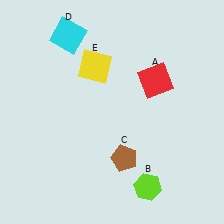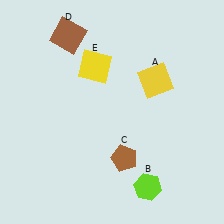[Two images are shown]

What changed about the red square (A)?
In Image 1, A is red. In Image 2, it changed to yellow.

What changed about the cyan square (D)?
In Image 1, D is cyan. In Image 2, it changed to brown.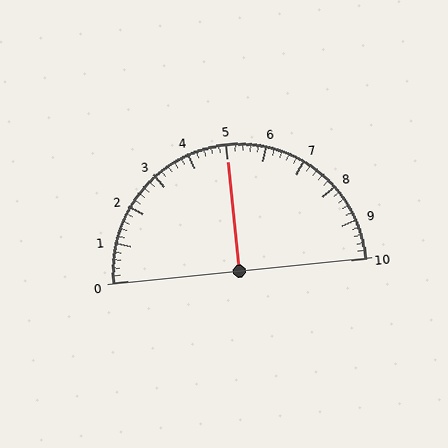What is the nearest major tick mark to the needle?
The nearest major tick mark is 5.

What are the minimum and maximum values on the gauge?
The gauge ranges from 0 to 10.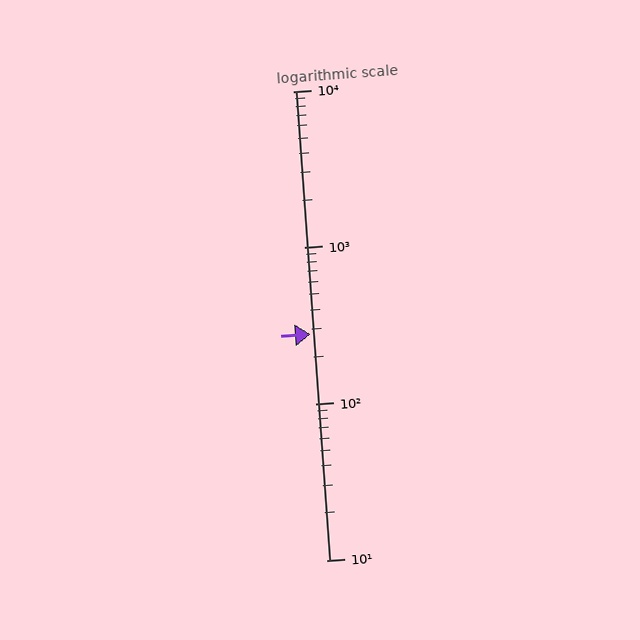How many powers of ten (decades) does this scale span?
The scale spans 3 decades, from 10 to 10000.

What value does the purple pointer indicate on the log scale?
The pointer indicates approximately 280.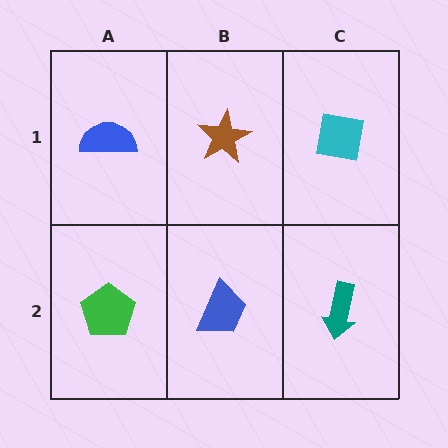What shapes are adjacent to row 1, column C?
A teal arrow (row 2, column C), a brown star (row 1, column B).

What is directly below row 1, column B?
A blue trapezoid.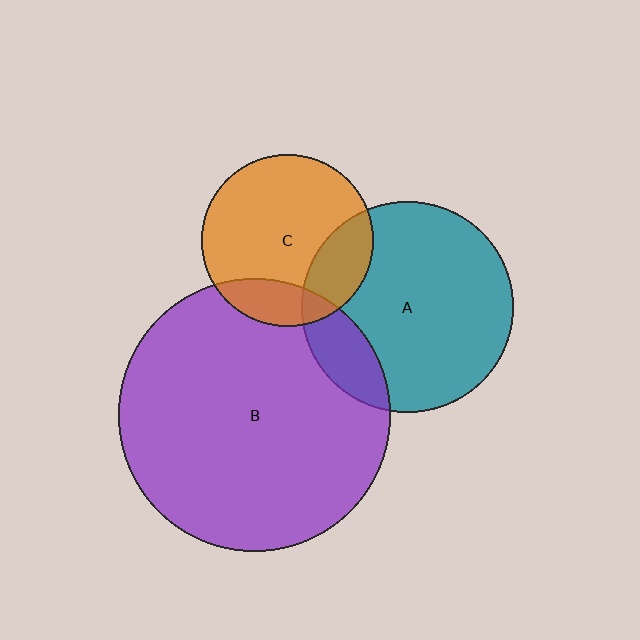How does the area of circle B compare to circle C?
Approximately 2.5 times.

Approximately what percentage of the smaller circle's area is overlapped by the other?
Approximately 15%.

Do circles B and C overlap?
Yes.